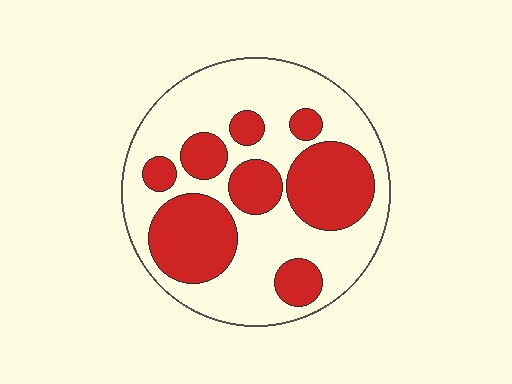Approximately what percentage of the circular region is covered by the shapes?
Approximately 40%.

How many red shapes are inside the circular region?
8.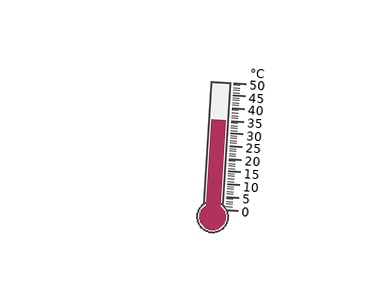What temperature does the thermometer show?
The thermometer shows approximately 35°C.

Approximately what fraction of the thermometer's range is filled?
The thermometer is filled to approximately 70% of its range.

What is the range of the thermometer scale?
The thermometer scale ranges from 0°C to 50°C.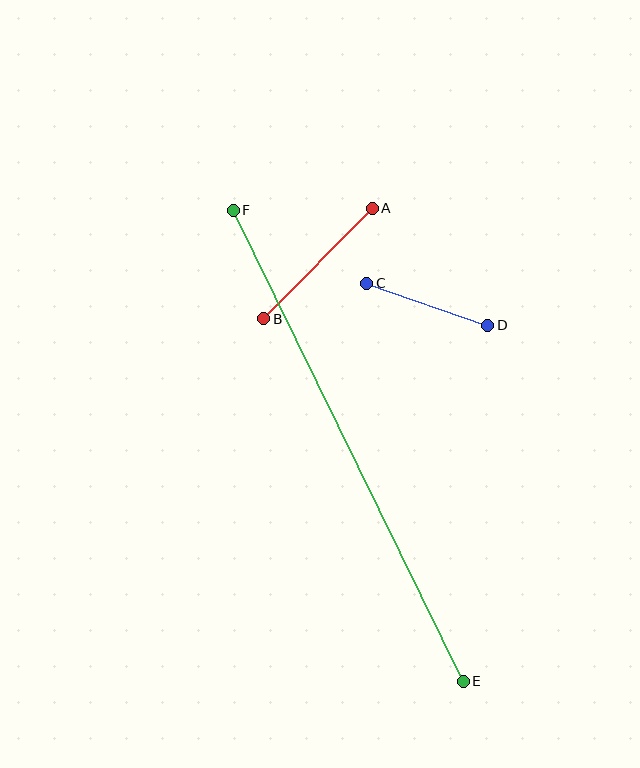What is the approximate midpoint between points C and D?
The midpoint is at approximately (427, 304) pixels.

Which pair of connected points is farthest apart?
Points E and F are farthest apart.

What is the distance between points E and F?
The distance is approximately 524 pixels.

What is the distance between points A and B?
The distance is approximately 155 pixels.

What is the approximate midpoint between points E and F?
The midpoint is at approximately (348, 446) pixels.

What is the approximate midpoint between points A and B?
The midpoint is at approximately (318, 264) pixels.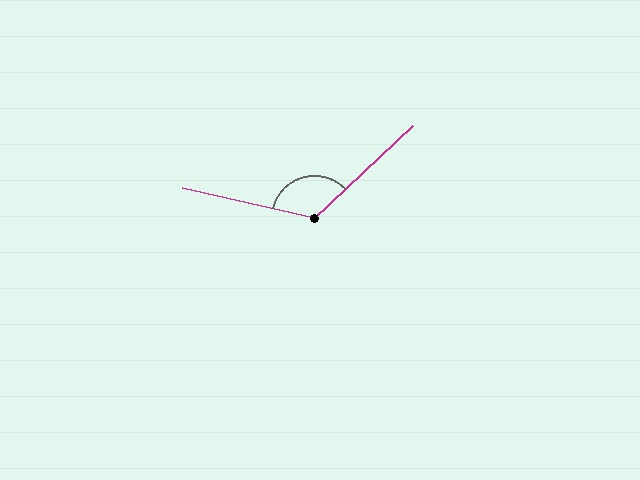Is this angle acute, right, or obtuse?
It is obtuse.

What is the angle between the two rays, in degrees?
Approximately 124 degrees.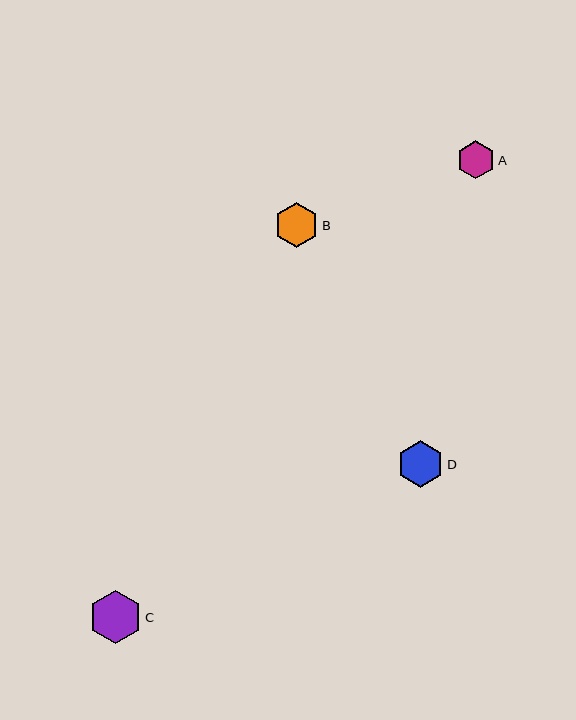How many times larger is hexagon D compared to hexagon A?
Hexagon D is approximately 1.2 times the size of hexagon A.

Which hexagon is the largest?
Hexagon C is the largest with a size of approximately 53 pixels.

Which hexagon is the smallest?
Hexagon A is the smallest with a size of approximately 38 pixels.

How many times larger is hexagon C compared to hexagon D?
Hexagon C is approximately 1.1 times the size of hexagon D.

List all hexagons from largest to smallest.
From largest to smallest: C, D, B, A.